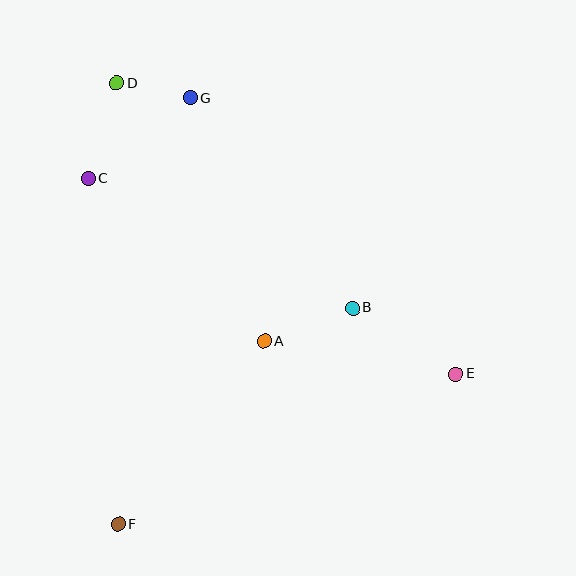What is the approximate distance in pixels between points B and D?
The distance between B and D is approximately 327 pixels.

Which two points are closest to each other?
Points D and G are closest to each other.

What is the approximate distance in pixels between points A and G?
The distance between A and G is approximately 255 pixels.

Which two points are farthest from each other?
Points D and E are farthest from each other.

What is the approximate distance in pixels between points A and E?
The distance between A and E is approximately 194 pixels.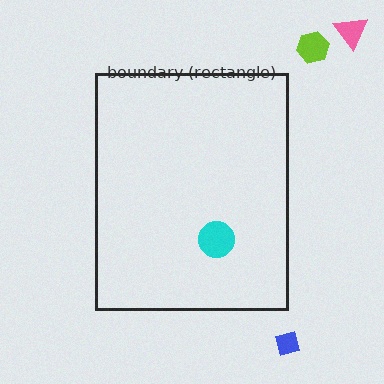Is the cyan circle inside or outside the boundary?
Inside.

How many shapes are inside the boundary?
1 inside, 3 outside.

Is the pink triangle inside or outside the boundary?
Outside.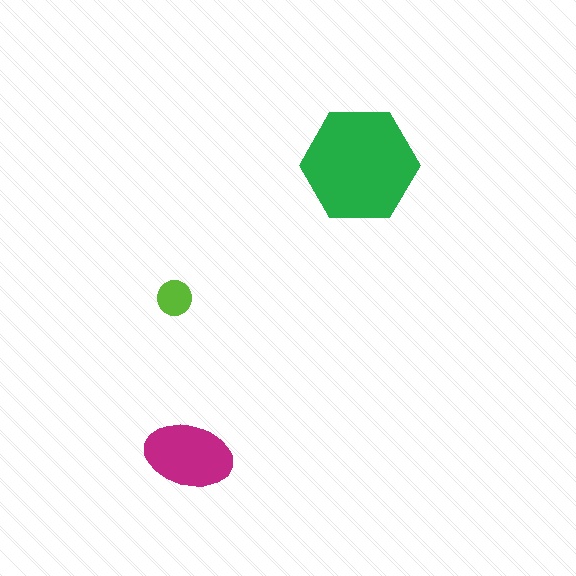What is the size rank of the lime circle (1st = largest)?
3rd.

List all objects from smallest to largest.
The lime circle, the magenta ellipse, the green hexagon.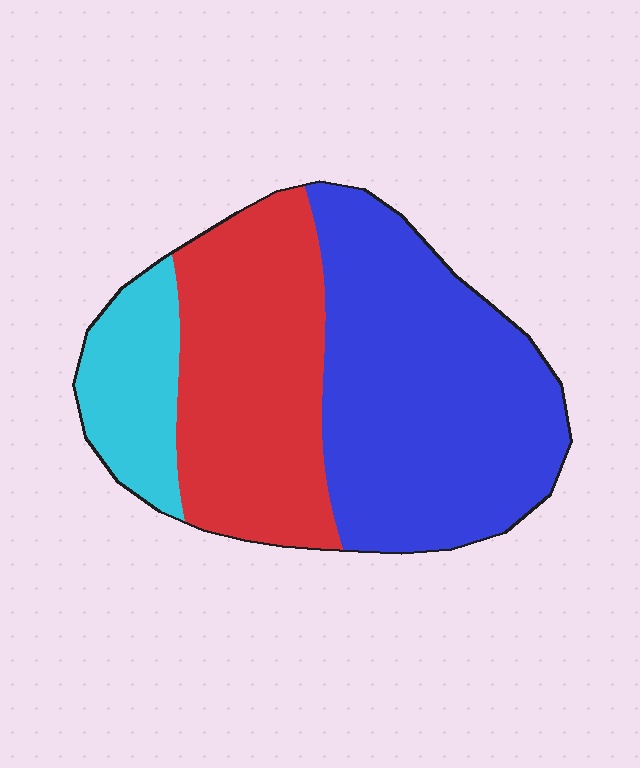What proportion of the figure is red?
Red covers roughly 35% of the figure.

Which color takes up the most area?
Blue, at roughly 50%.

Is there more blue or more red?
Blue.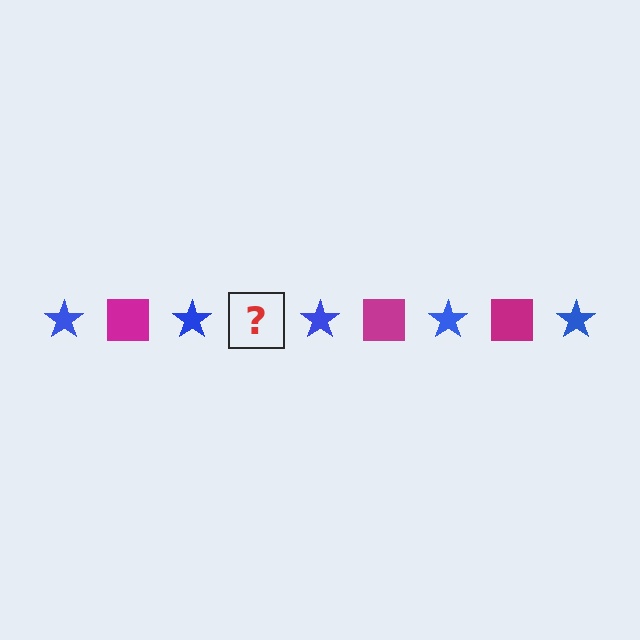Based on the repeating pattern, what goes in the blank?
The blank should be a magenta square.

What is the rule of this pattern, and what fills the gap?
The rule is that the pattern alternates between blue star and magenta square. The gap should be filled with a magenta square.